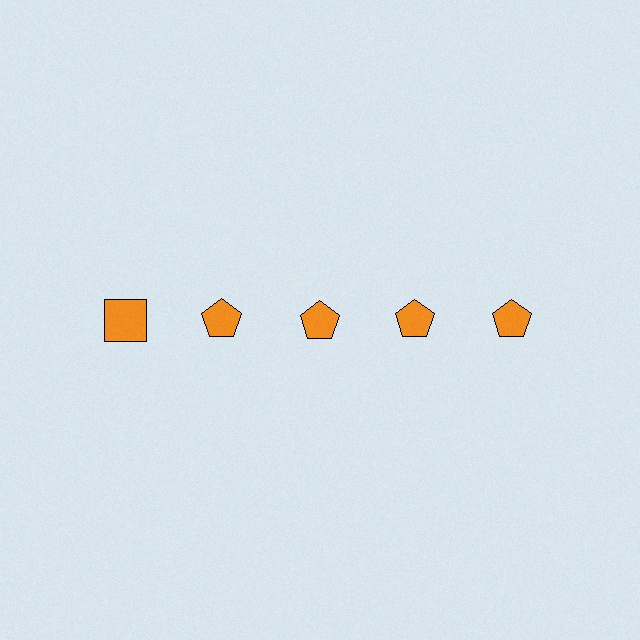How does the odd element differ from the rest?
It has a different shape: square instead of pentagon.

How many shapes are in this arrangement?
There are 5 shapes arranged in a grid pattern.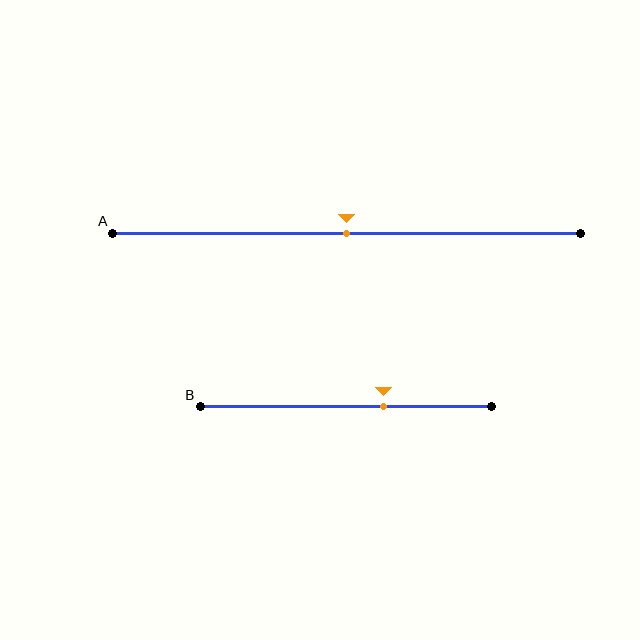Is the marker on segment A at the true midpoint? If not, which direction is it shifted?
Yes, the marker on segment A is at the true midpoint.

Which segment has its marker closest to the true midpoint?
Segment A has its marker closest to the true midpoint.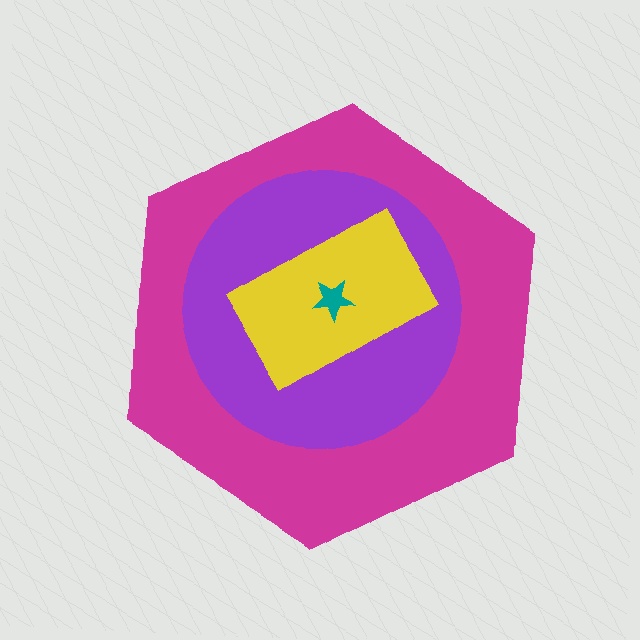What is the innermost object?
The teal star.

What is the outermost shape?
The magenta hexagon.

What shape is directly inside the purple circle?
The yellow rectangle.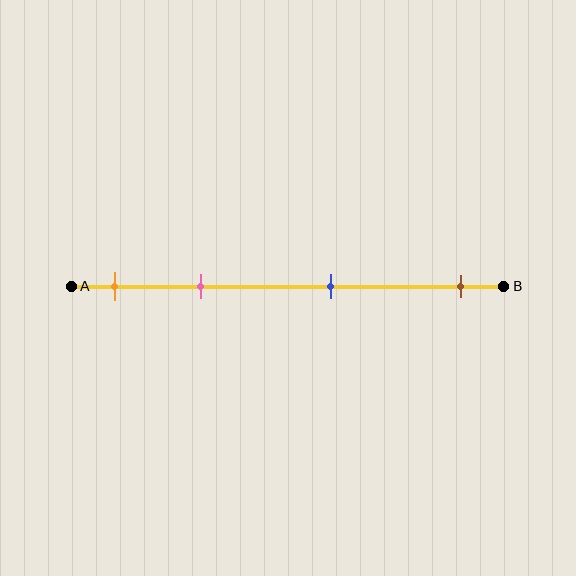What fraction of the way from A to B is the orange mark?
The orange mark is approximately 10% (0.1) of the way from A to B.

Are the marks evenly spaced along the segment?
No, the marks are not evenly spaced.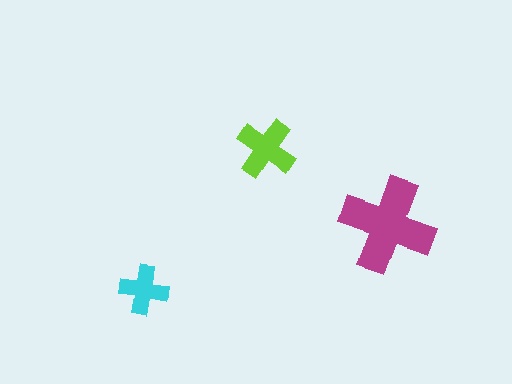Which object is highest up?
The lime cross is topmost.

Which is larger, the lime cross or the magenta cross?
The magenta one.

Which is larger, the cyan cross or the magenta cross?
The magenta one.